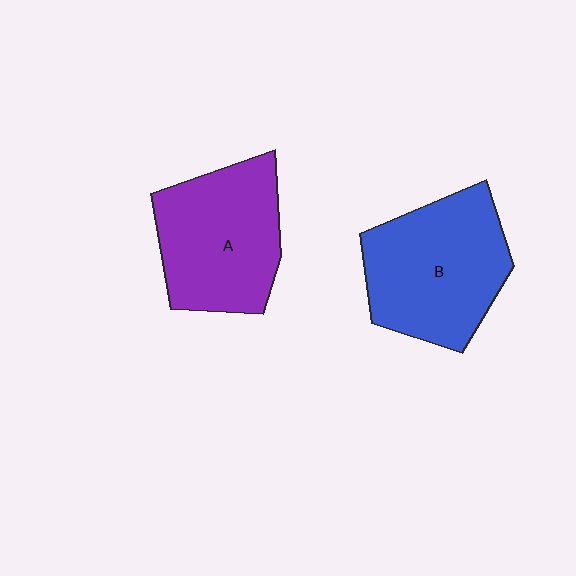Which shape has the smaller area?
Shape A (purple).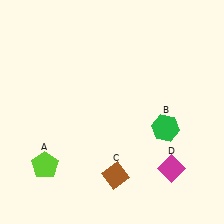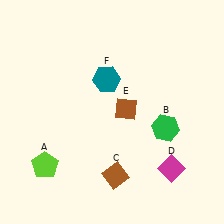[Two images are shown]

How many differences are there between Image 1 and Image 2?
There are 2 differences between the two images.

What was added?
A brown diamond (E), a teal hexagon (F) were added in Image 2.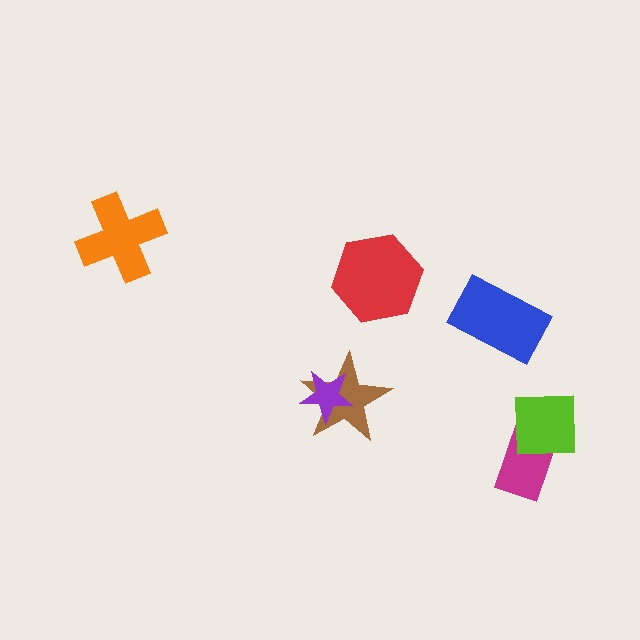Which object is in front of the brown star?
The purple star is in front of the brown star.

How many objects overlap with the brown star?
1 object overlaps with the brown star.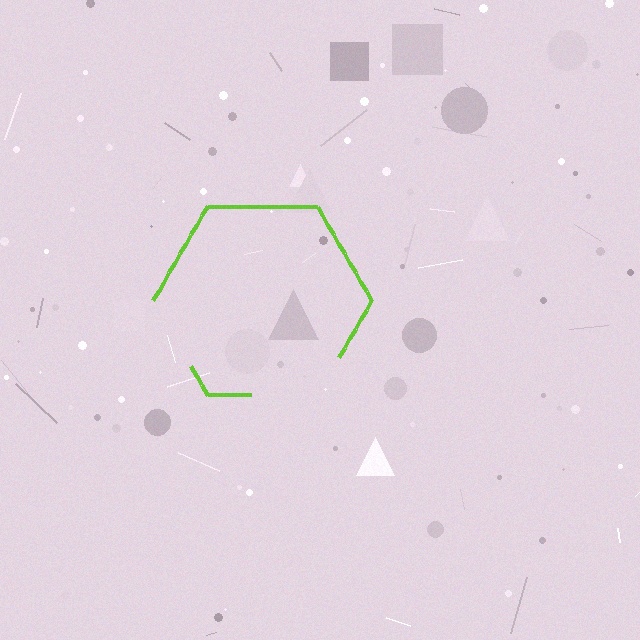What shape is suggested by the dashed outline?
The dashed outline suggests a hexagon.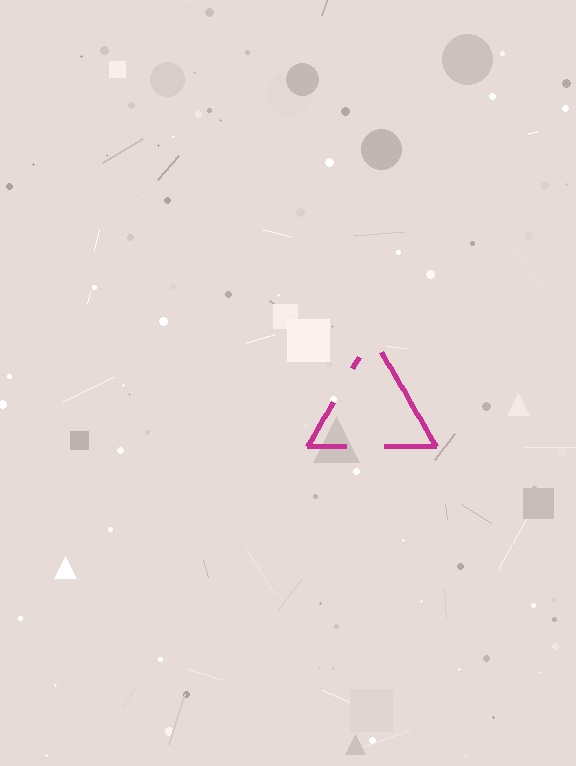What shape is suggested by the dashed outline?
The dashed outline suggests a triangle.